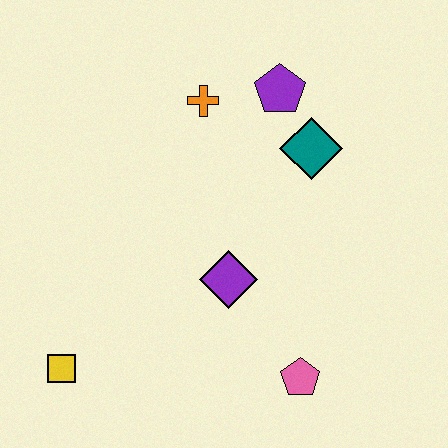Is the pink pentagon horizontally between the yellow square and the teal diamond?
Yes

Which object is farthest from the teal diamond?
The yellow square is farthest from the teal diamond.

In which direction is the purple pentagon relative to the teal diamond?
The purple pentagon is above the teal diamond.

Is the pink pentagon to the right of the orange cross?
Yes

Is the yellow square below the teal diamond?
Yes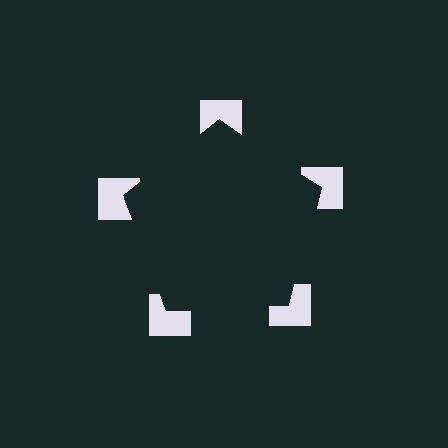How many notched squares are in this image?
There are 5 — one at each vertex of the illusory pentagon.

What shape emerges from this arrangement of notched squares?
An illusory pentagon — its edges are inferred from the aligned wedge cuts in the notched squares, not physically drawn.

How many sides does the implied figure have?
5 sides.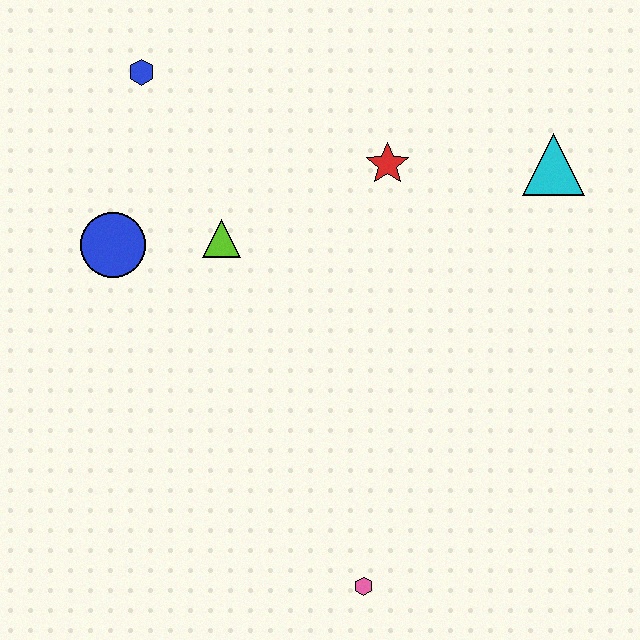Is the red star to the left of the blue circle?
No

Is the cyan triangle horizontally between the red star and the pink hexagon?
No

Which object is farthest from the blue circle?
The cyan triangle is farthest from the blue circle.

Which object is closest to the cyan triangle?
The red star is closest to the cyan triangle.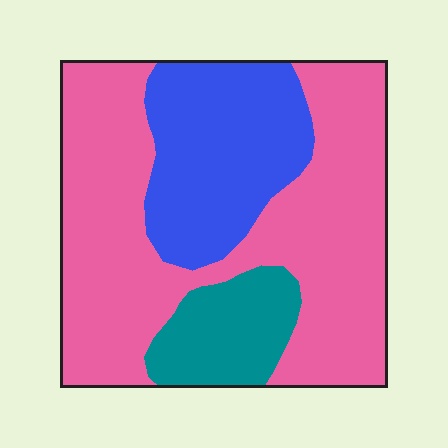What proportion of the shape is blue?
Blue takes up about one quarter (1/4) of the shape.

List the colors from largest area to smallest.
From largest to smallest: pink, blue, teal.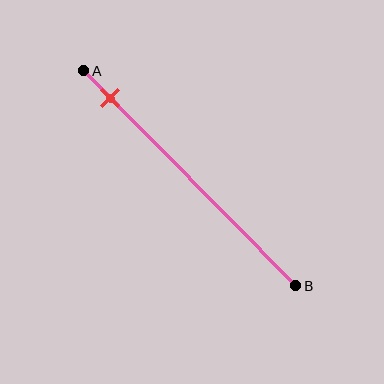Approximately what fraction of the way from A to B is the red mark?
The red mark is approximately 15% of the way from A to B.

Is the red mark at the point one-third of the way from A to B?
No, the mark is at about 15% from A, not at the 33% one-third point.